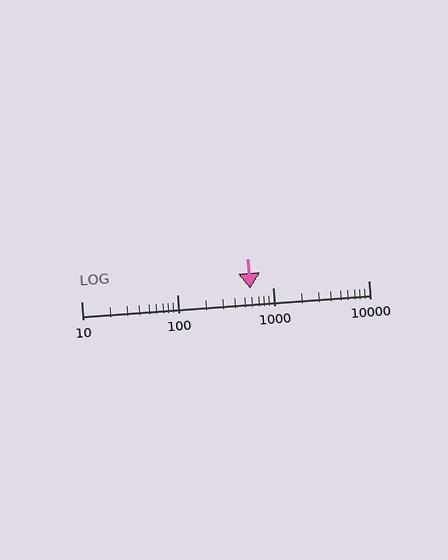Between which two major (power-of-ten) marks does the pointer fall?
The pointer is between 100 and 1000.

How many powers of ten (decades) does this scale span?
The scale spans 3 decades, from 10 to 10000.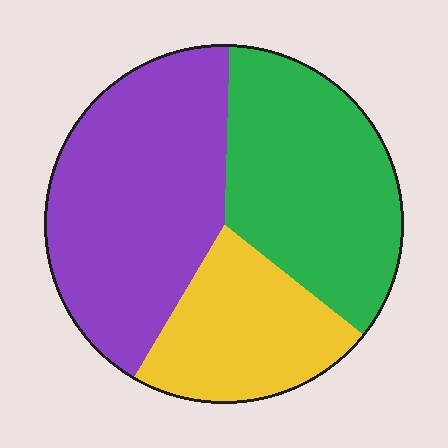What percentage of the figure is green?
Green covers around 35% of the figure.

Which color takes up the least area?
Yellow, at roughly 25%.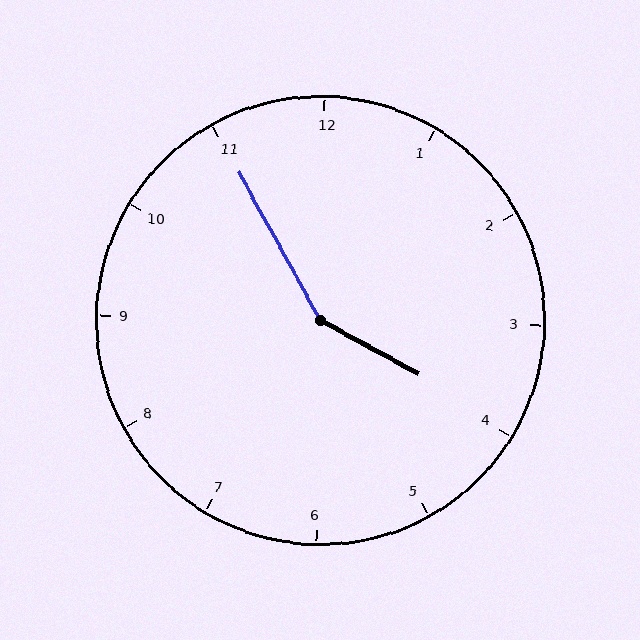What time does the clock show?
3:55.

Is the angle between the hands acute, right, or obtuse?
It is obtuse.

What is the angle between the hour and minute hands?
Approximately 148 degrees.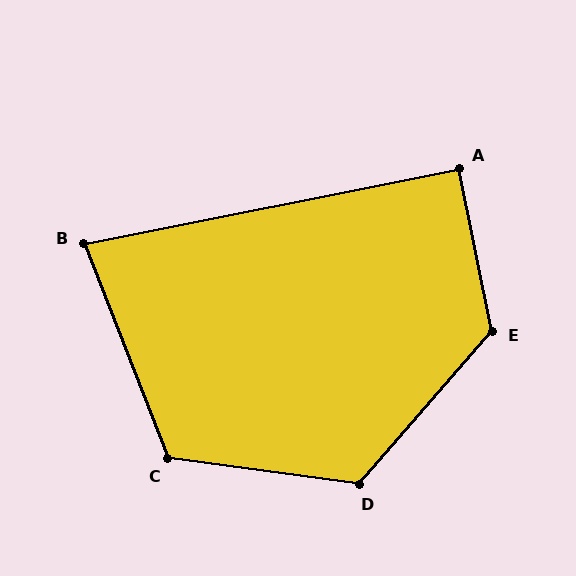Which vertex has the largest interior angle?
E, at approximately 128 degrees.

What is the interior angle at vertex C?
Approximately 119 degrees (obtuse).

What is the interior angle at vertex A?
Approximately 90 degrees (approximately right).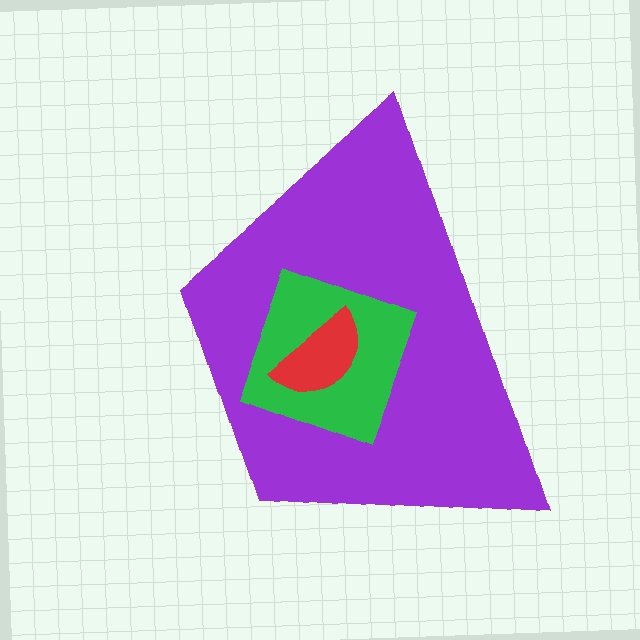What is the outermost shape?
The purple trapezoid.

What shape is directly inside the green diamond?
The red semicircle.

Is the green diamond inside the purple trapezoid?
Yes.